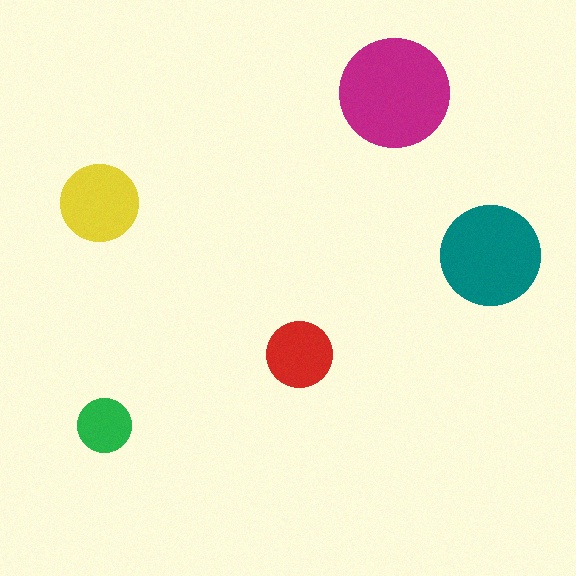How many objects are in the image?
There are 5 objects in the image.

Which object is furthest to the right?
The teal circle is rightmost.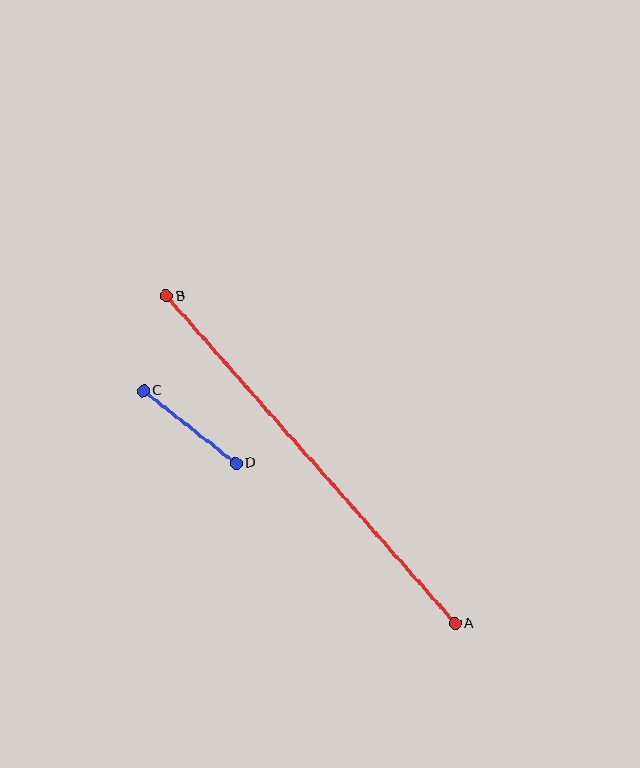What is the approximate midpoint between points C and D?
The midpoint is at approximately (190, 427) pixels.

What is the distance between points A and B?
The distance is approximately 436 pixels.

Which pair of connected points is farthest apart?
Points A and B are farthest apart.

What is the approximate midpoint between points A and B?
The midpoint is at approximately (311, 460) pixels.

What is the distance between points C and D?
The distance is approximately 118 pixels.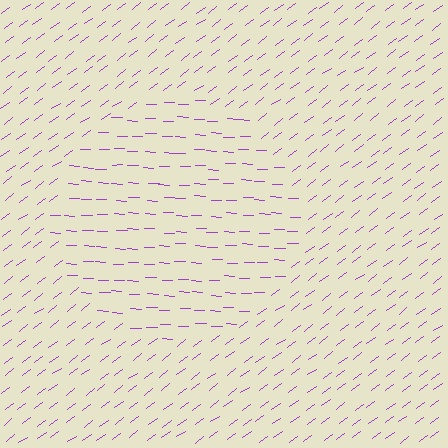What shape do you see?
I see a circle.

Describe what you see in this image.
The image is filled with small purple line segments. A circle region in the image has lines oriented differently from the surrounding lines, creating a visible texture boundary.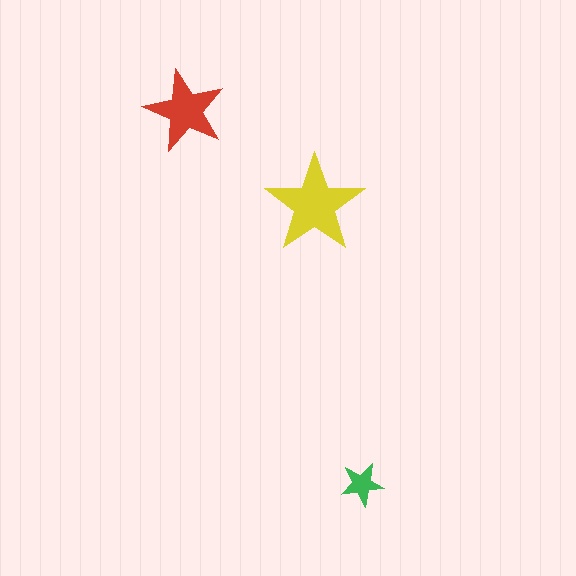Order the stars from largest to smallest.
the yellow one, the red one, the green one.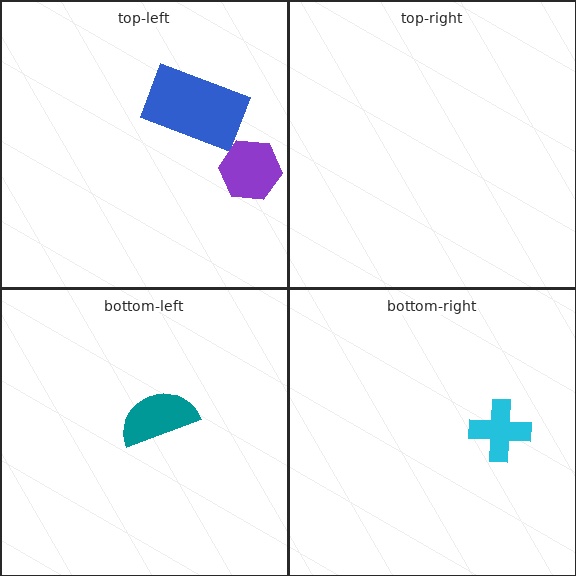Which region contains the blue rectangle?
The top-left region.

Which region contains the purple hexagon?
The top-left region.